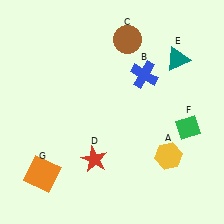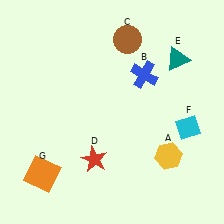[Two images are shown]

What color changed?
The diamond (F) changed from green in Image 1 to cyan in Image 2.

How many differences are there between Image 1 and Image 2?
There is 1 difference between the two images.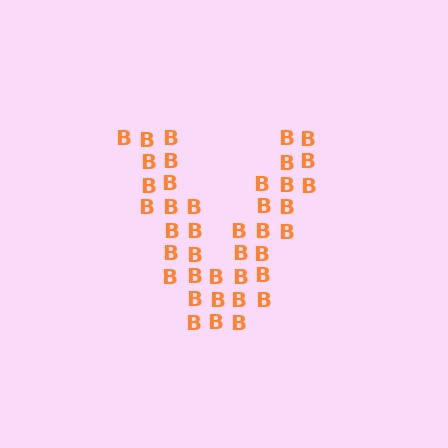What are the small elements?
The small elements are letter B's.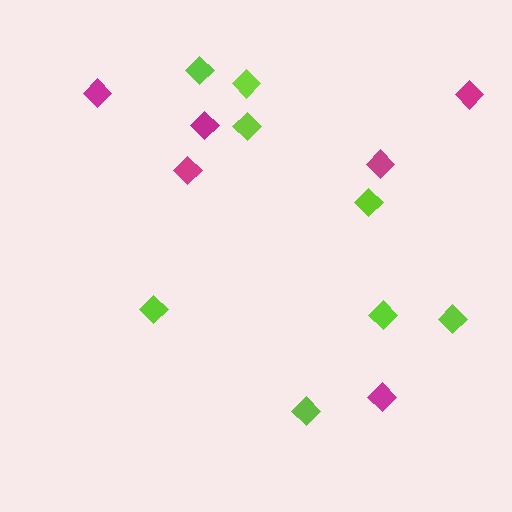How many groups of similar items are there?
There are 2 groups: one group of magenta diamonds (6) and one group of lime diamonds (8).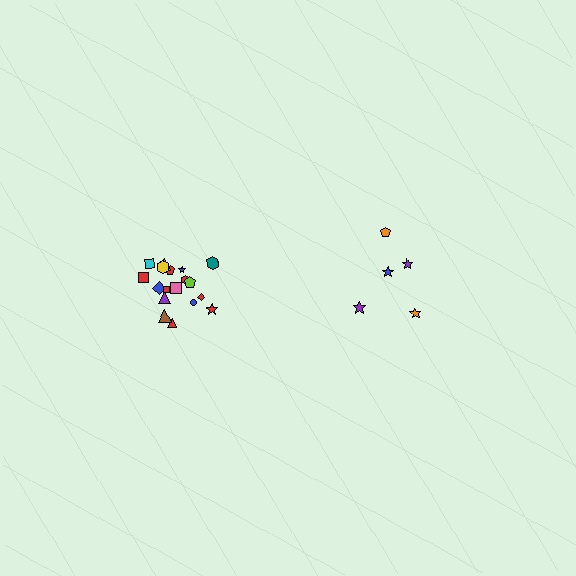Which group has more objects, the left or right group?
The left group.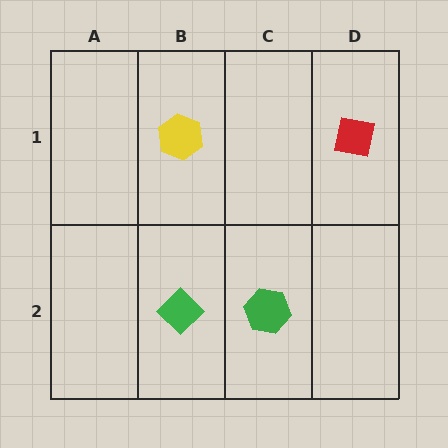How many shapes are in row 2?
2 shapes.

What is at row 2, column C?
A green hexagon.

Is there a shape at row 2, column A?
No, that cell is empty.